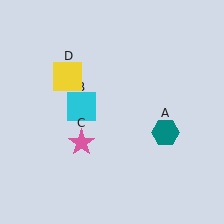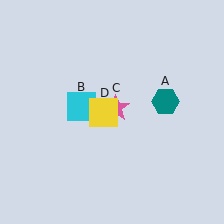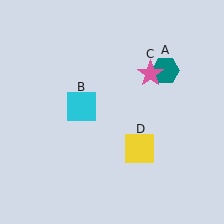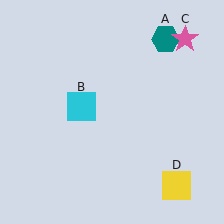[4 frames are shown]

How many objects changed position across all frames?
3 objects changed position: teal hexagon (object A), pink star (object C), yellow square (object D).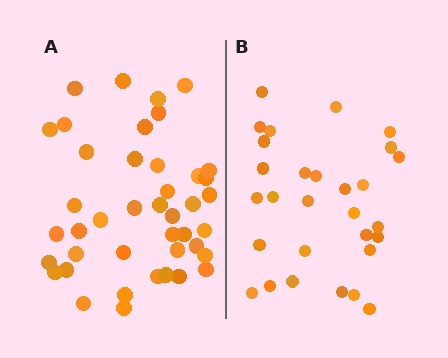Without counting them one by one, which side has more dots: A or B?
Region A (the left region) has more dots.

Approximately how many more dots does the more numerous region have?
Region A has approximately 15 more dots than region B.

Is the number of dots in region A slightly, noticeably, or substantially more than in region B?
Region A has noticeably more, but not dramatically so. The ratio is roughly 1.4 to 1.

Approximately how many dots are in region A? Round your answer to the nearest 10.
About 40 dots. (The exact count is 42, which rounds to 40.)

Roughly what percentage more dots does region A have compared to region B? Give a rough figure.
About 45% more.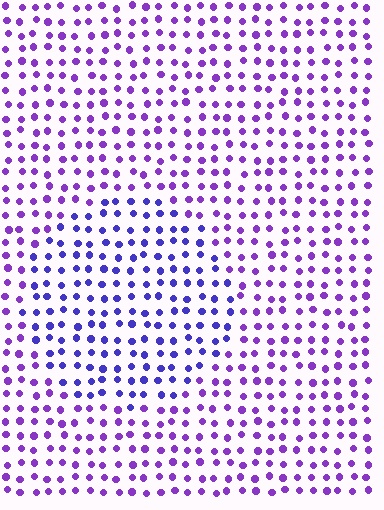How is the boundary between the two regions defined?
The boundary is defined purely by a slight shift in hue (about 30 degrees). Spacing, size, and orientation are identical on both sides.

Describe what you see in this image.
The image is filled with small purple elements in a uniform arrangement. A circle-shaped region is visible where the elements are tinted to a slightly different hue, forming a subtle color boundary.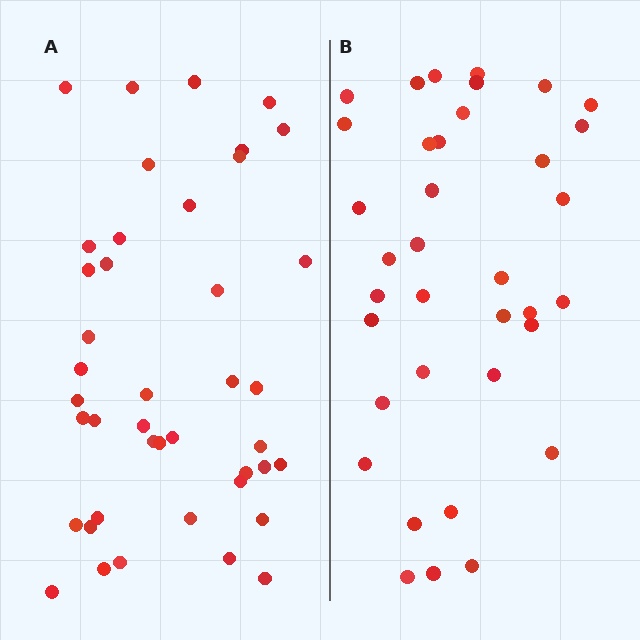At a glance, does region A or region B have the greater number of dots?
Region A (the left region) has more dots.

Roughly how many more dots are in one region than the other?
Region A has about 6 more dots than region B.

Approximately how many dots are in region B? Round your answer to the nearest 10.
About 40 dots. (The exact count is 36, which rounds to 40.)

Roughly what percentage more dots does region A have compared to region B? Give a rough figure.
About 15% more.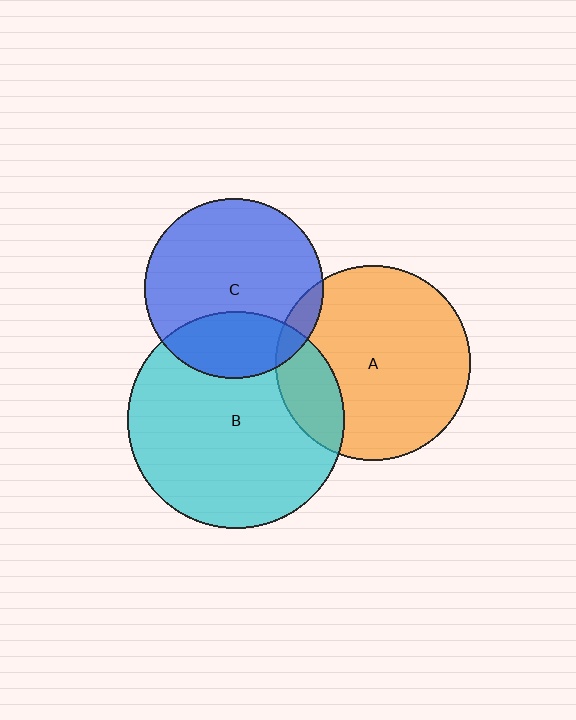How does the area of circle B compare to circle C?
Approximately 1.5 times.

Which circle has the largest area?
Circle B (cyan).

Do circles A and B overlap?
Yes.